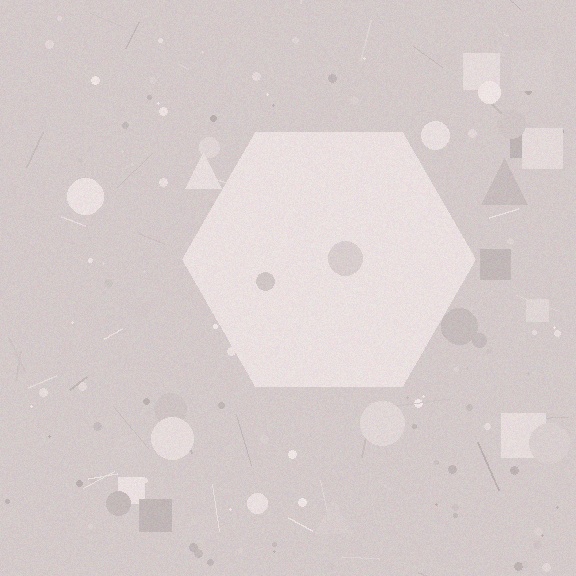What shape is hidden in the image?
A hexagon is hidden in the image.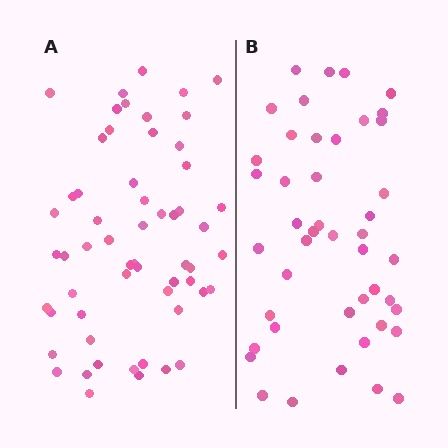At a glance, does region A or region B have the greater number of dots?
Region A (the left region) has more dots.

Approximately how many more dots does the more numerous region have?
Region A has approximately 15 more dots than region B.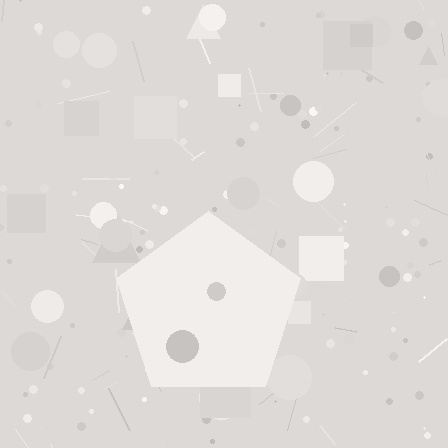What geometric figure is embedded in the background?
A pentagon is embedded in the background.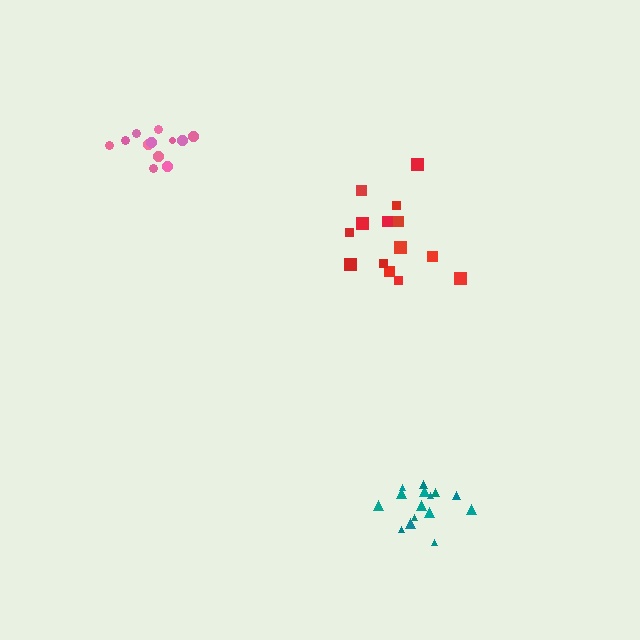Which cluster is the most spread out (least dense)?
Red.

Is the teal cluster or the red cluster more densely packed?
Teal.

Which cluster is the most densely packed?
Pink.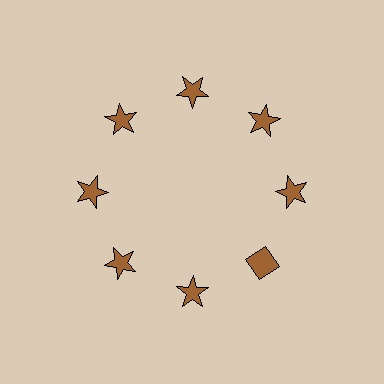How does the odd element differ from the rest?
It has a different shape: diamond instead of star.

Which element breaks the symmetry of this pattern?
The brown diamond at roughly the 4 o'clock position breaks the symmetry. All other shapes are brown stars.